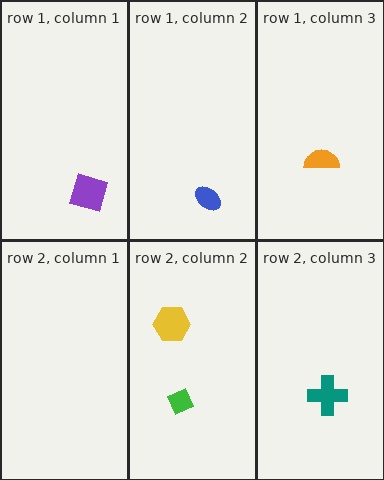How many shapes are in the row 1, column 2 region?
1.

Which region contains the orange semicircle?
The row 1, column 3 region.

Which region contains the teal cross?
The row 2, column 3 region.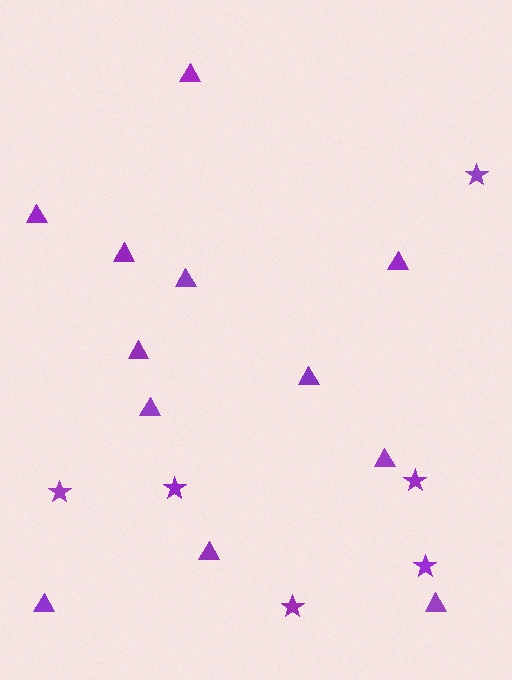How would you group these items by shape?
There are 2 groups: one group of triangles (12) and one group of stars (6).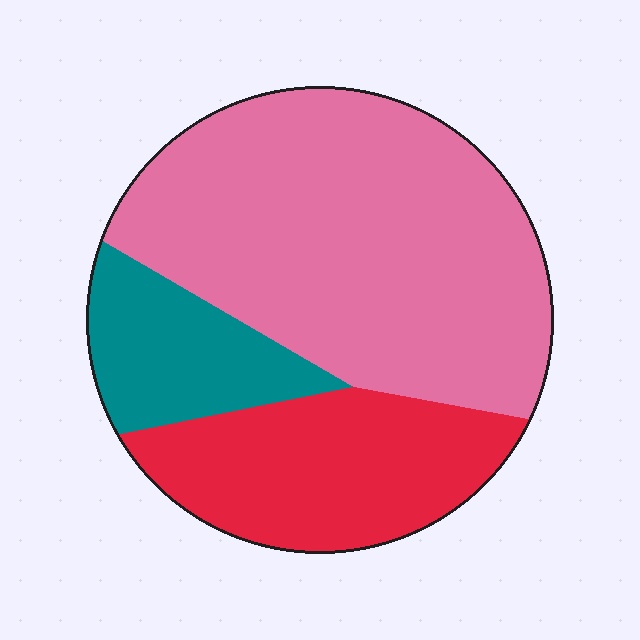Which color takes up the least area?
Teal, at roughly 15%.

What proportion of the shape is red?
Red covers around 25% of the shape.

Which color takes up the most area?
Pink, at roughly 60%.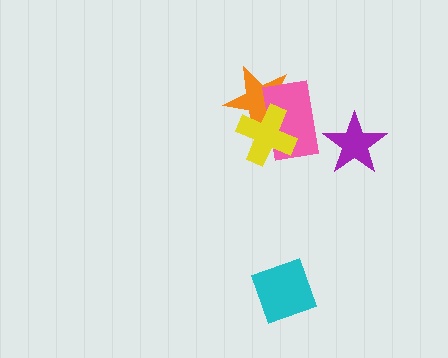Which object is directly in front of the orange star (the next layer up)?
The pink rectangle is directly in front of the orange star.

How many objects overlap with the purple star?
0 objects overlap with the purple star.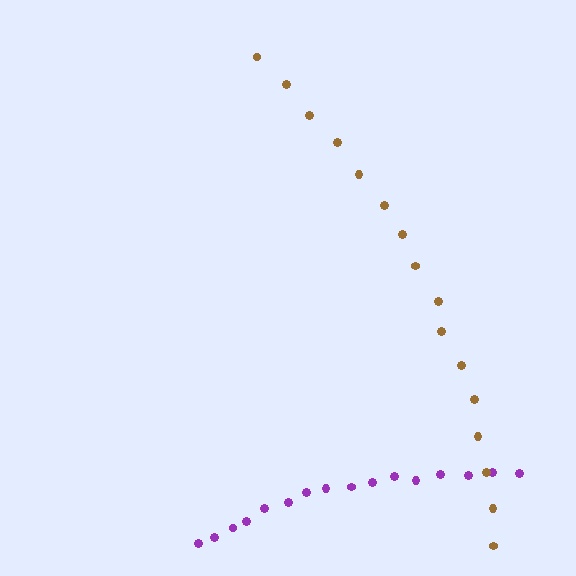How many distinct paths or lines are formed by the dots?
There are 2 distinct paths.